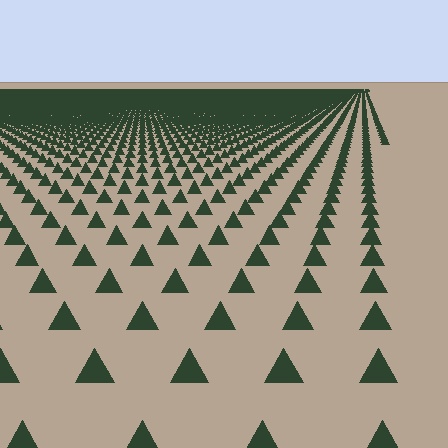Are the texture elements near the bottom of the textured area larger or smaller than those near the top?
Larger. Near the bottom, elements are closer to the viewer and appear at a bigger on-screen size.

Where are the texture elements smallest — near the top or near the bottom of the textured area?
Near the top.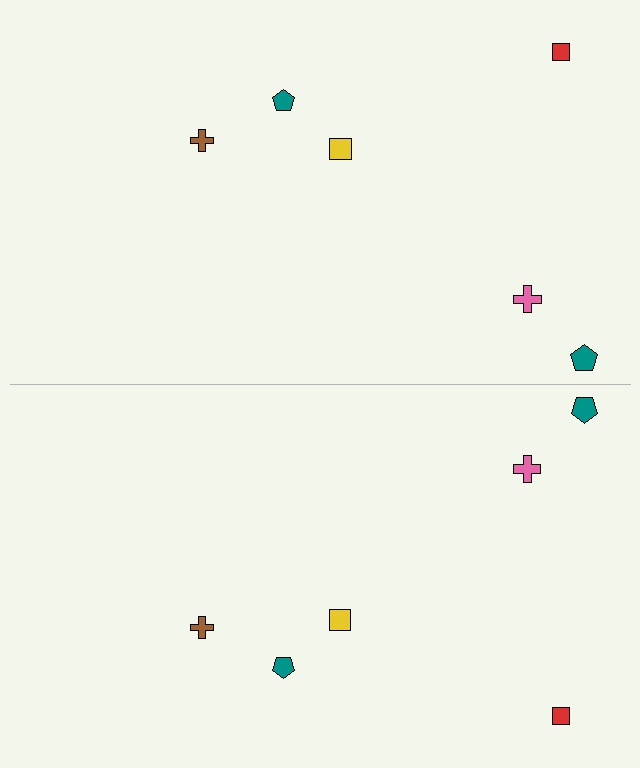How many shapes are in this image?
There are 12 shapes in this image.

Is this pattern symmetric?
Yes, this pattern has bilateral (reflection) symmetry.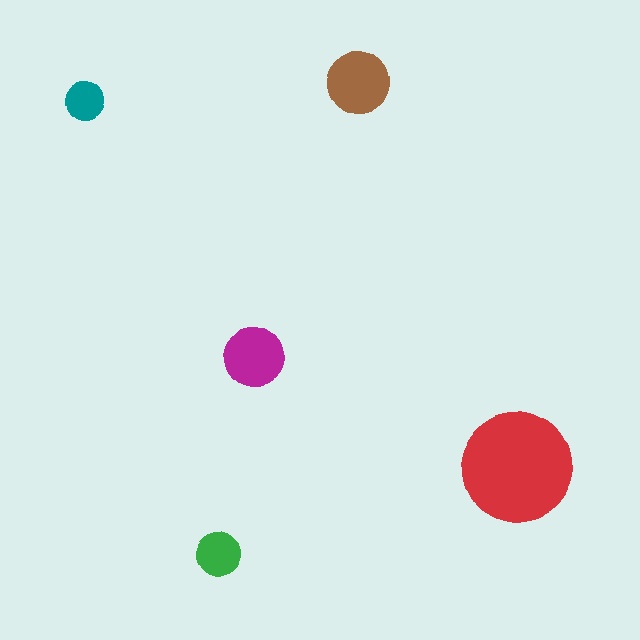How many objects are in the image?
There are 5 objects in the image.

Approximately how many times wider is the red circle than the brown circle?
About 2 times wider.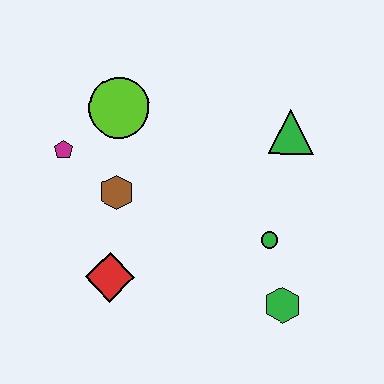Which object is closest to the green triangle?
The green circle is closest to the green triangle.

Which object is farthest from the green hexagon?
The magenta pentagon is farthest from the green hexagon.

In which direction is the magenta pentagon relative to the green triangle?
The magenta pentagon is to the left of the green triangle.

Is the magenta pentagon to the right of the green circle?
No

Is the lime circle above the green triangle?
Yes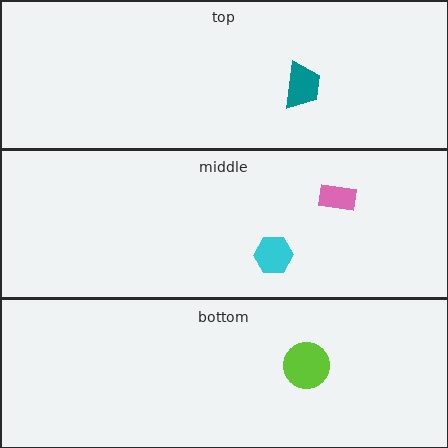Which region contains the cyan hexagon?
The middle region.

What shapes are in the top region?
The teal trapezoid.